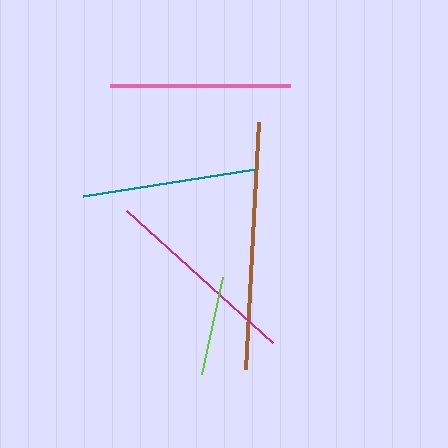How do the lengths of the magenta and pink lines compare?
The magenta and pink lines are approximately the same length.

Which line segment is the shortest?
The lime line is the shortest at approximately 100 pixels.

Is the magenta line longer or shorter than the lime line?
The magenta line is longer than the lime line.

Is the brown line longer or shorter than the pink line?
The brown line is longer than the pink line.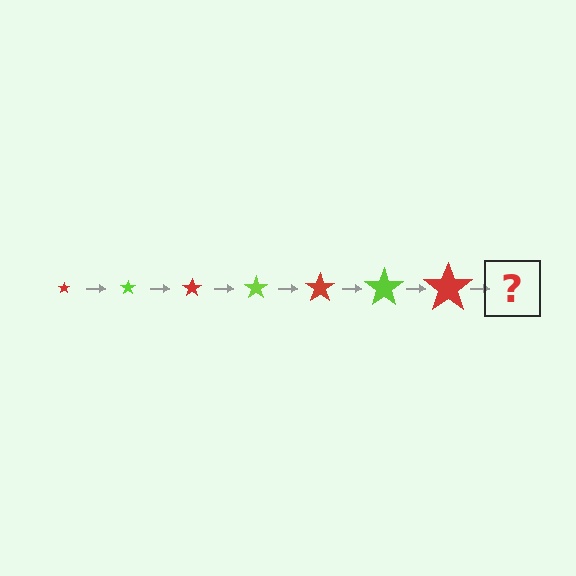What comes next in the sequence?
The next element should be a lime star, larger than the previous one.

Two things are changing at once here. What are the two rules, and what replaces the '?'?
The two rules are that the star grows larger each step and the color cycles through red and lime. The '?' should be a lime star, larger than the previous one.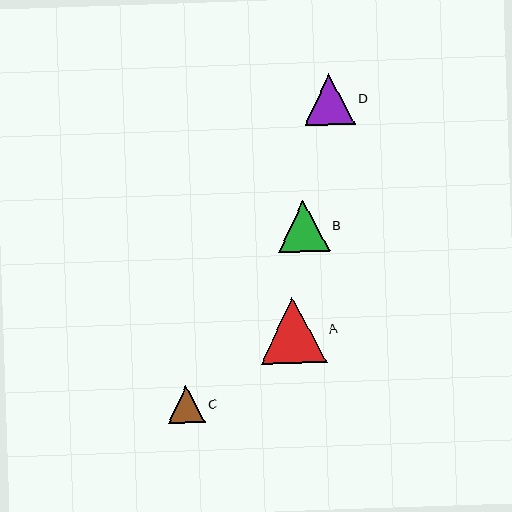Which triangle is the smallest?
Triangle C is the smallest with a size of approximately 37 pixels.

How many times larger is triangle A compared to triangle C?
Triangle A is approximately 1.8 times the size of triangle C.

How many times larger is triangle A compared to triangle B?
Triangle A is approximately 1.3 times the size of triangle B.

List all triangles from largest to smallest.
From largest to smallest: A, B, D, C.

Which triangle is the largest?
Triangle A is the largest with a size of approximately 66 pixels.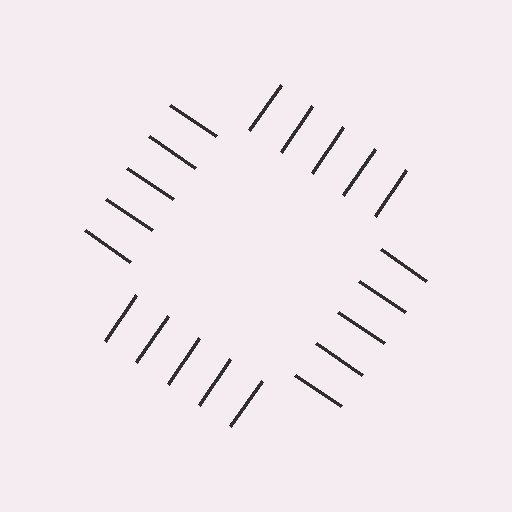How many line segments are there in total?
20 — 5 along each of the 4 edges.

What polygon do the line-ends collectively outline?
An illusory square — the line segments terminate on its edges but no continuous stroke is drawn.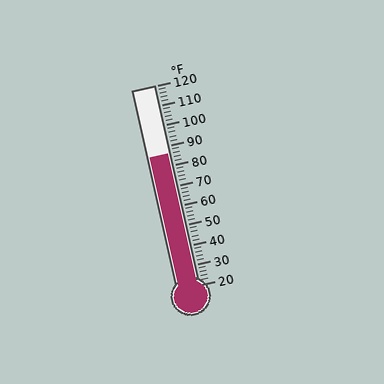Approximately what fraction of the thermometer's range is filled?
The thermometer is filled to approximately 65% of its range.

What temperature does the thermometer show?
The thermometer shows approximately 86°F.